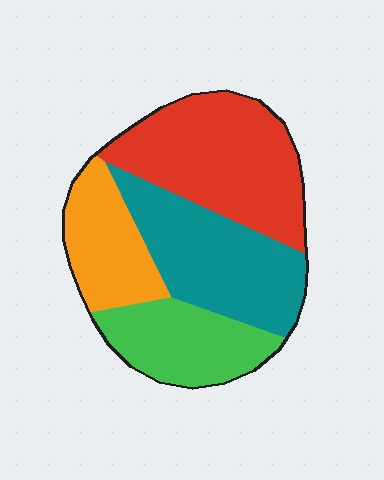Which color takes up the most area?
Red, at roughly 35%.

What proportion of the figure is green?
Green takes up about one fifth (1/5) of the figure.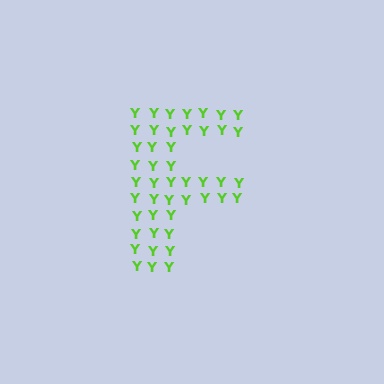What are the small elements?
The small elements are letter Y's.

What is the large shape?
The large shape is the letter F.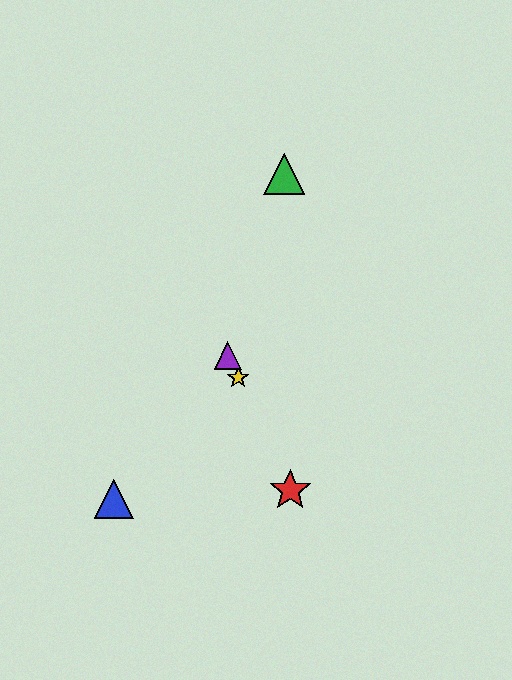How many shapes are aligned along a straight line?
3 shapes (the red star, the yellow star, the purple triangle) are aligned along a straight line.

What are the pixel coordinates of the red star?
The red star is at (290, 490).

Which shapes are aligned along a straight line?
The red star, the yellow star, the purple triangle are aligned along a straight line.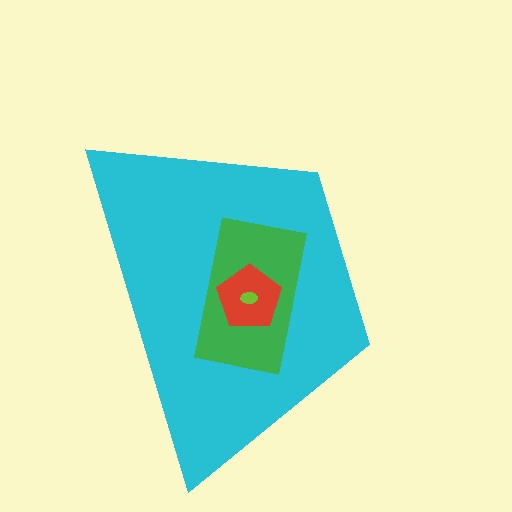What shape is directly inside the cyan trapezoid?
The green rectangle.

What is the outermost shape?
The cyan trapezoid.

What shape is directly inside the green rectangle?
The red pentagon.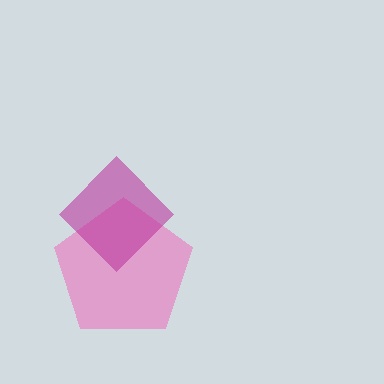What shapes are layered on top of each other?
The layered shapes are: a pink pentagon, a magenta diamond.